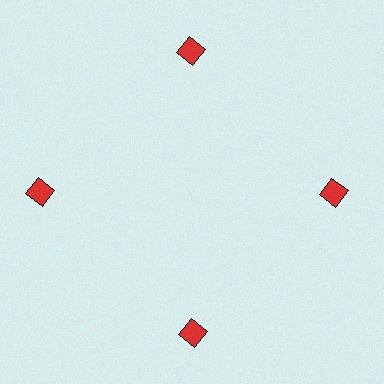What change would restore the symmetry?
The symmetry would be restored by moving it inward, back onto the ring so that all 4 squares sit at equal angles and equal distance from the center.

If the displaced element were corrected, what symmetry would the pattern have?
It would have 4-fold rotational symmetry — the pattern would map onto itself every 90 degrees.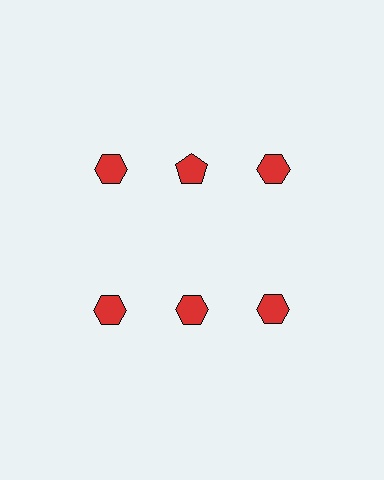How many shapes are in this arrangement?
There are 6 shapes arranged in a grid pattern.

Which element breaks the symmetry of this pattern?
The red pentagon in the top row, second from left column breaks the symmetry. All other shapes are red hexagons.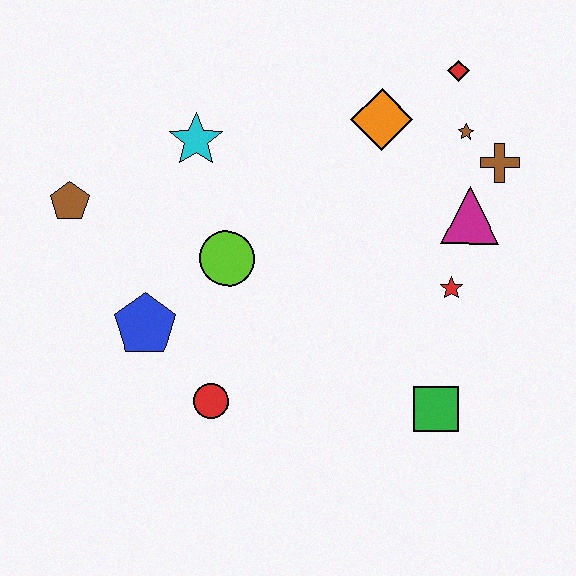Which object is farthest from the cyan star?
The green square is farthest from the cyan star.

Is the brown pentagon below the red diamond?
Yes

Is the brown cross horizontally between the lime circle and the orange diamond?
No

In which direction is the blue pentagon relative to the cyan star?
The blue pentagon is below the cyan star.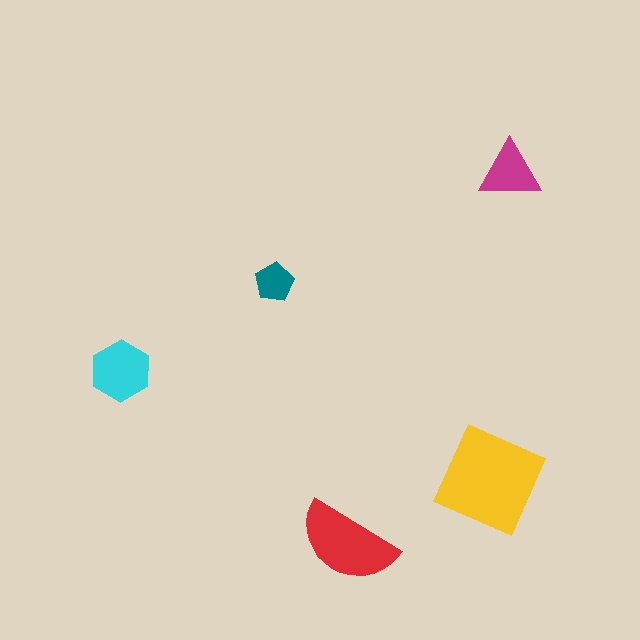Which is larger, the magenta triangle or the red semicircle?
The red semicircle.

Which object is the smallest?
The teal pentagon.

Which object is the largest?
The yellow square.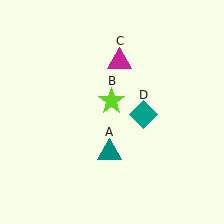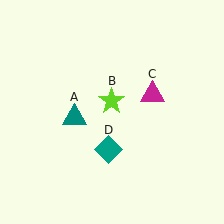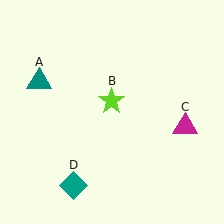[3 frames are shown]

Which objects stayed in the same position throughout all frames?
Lime star (object B) remained stationary.